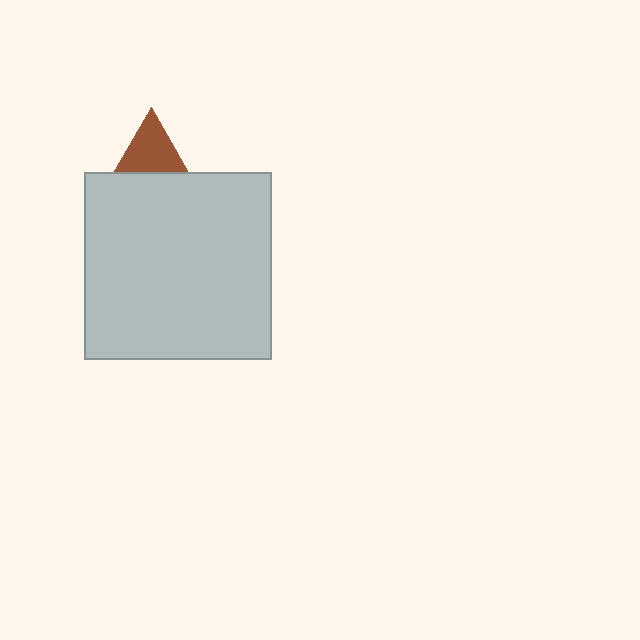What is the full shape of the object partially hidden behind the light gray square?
The partially hidden object is a brown triangle.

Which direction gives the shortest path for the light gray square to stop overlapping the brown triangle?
Moving down gives the shortest separation.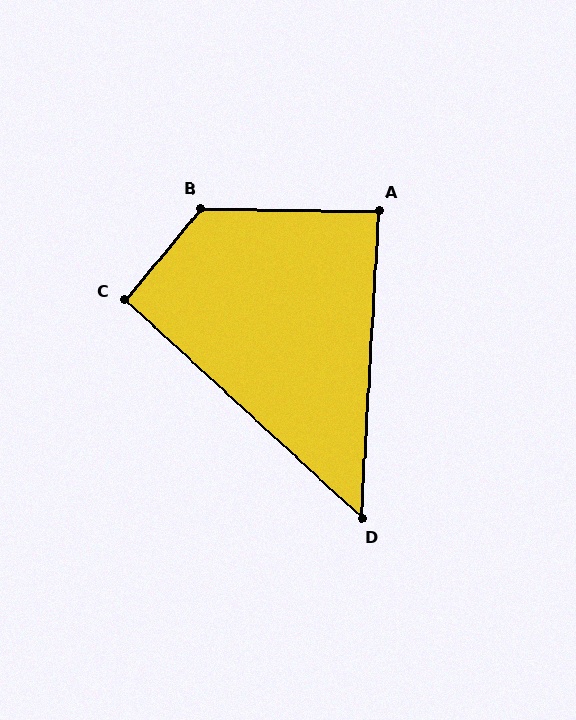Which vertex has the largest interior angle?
B, at approximately 129 degrees.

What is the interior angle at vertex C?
Approximately 92 degrees (approximately right).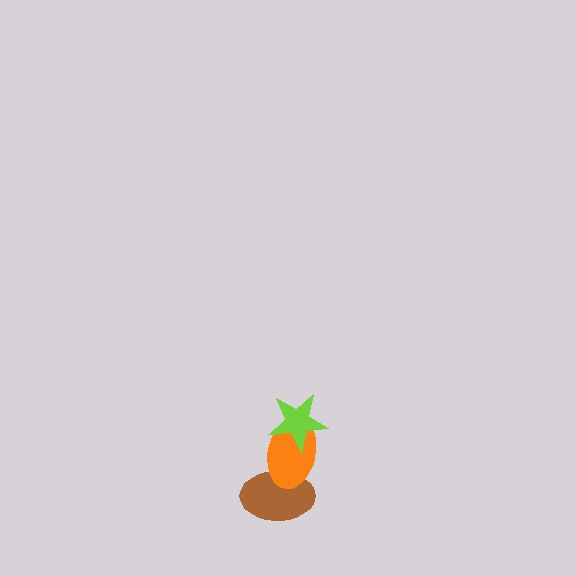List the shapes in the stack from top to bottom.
From top to bottom: the lime star, the orange ellipse, the brown ellipse.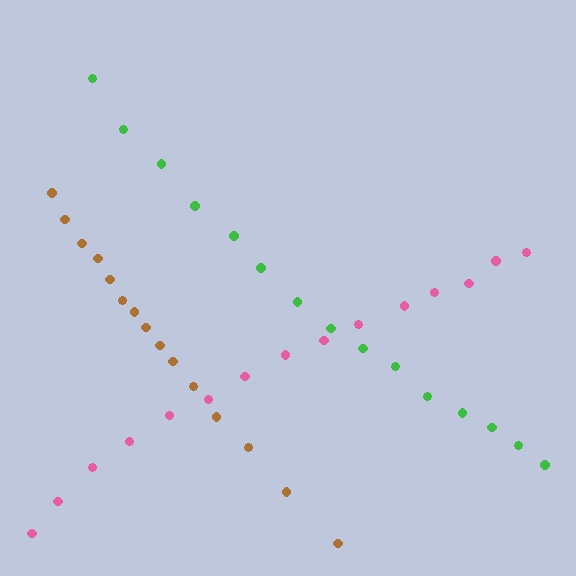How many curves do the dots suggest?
There are 3 distinct paths.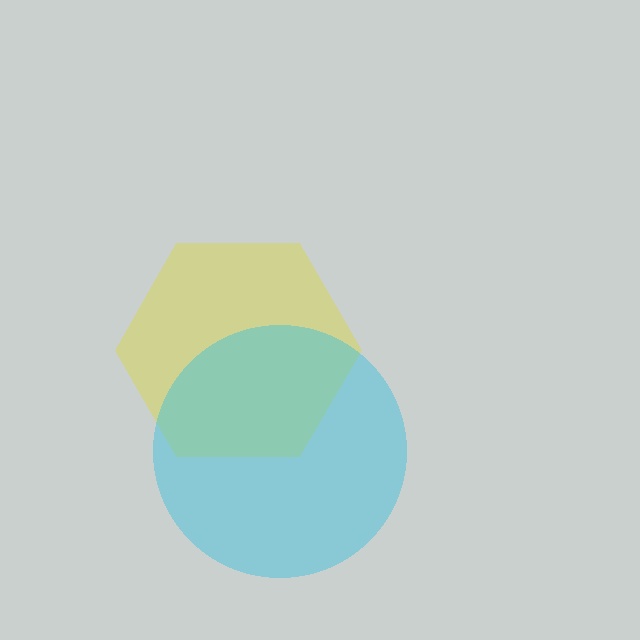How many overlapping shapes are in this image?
There are 2 overlapping shapes in the image.